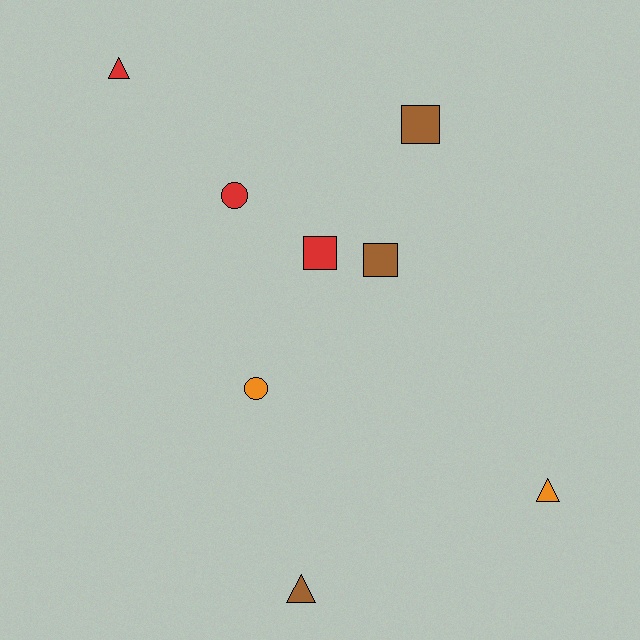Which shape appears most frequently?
Square, with 3 objects.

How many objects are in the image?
There are 8 objects.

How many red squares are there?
There is 1 red square.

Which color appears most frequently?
Red, with 3 objects.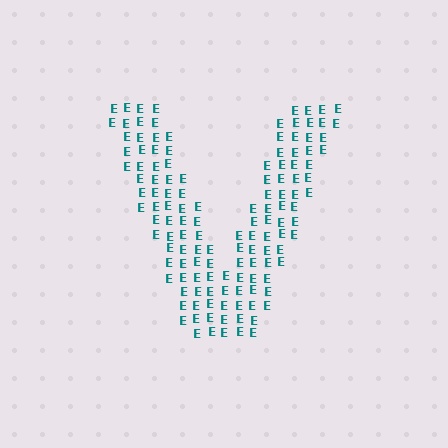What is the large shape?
The large shape is the letter V.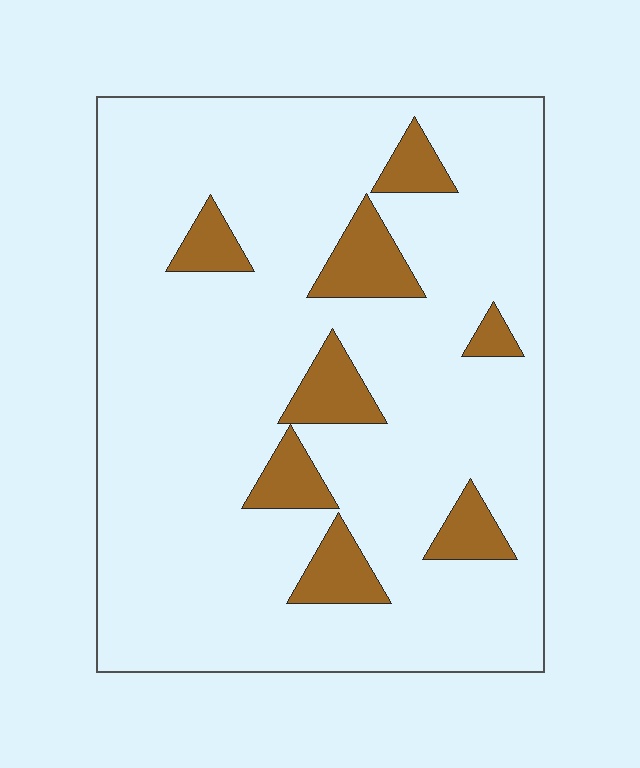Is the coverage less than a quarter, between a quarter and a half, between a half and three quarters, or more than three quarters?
Less than a quarter.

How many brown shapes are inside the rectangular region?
8.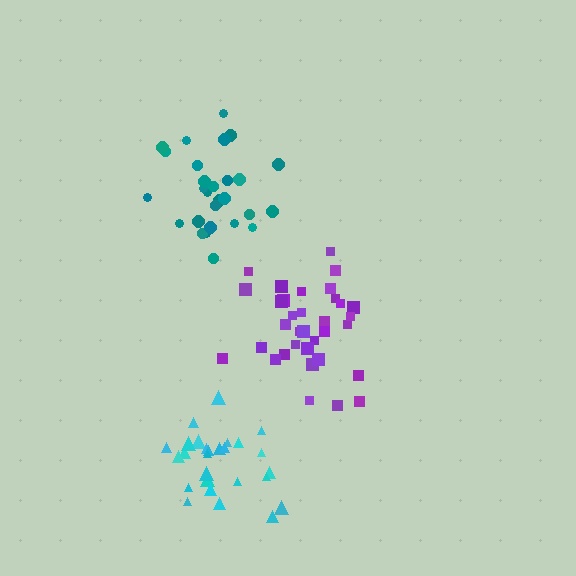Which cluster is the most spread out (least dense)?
Teal.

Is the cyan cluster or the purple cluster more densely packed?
Purple.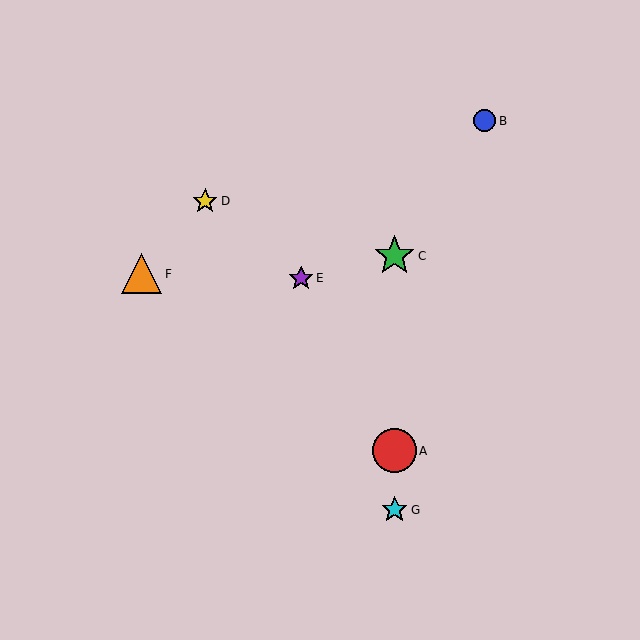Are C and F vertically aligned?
No, C is at x≈395 and F is at x≈141.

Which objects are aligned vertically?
Objects A, C, G are aligned vertically.